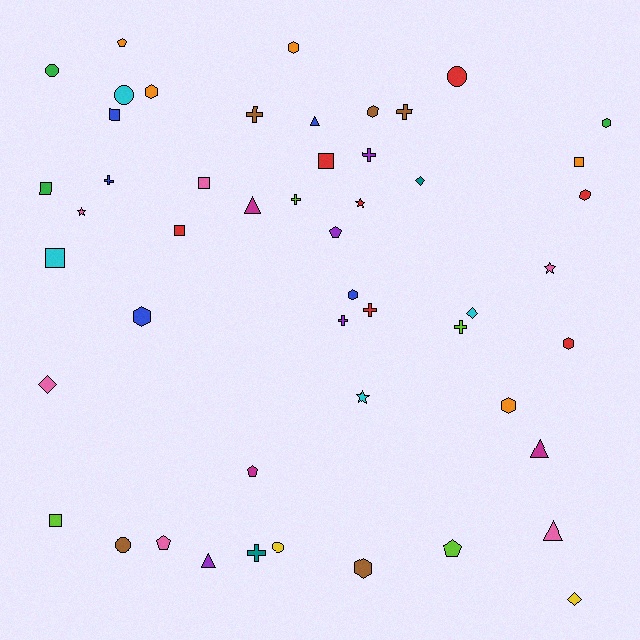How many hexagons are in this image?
There are 10 hexagons.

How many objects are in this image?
There are 50 objects.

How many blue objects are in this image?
There are 5 blue objects.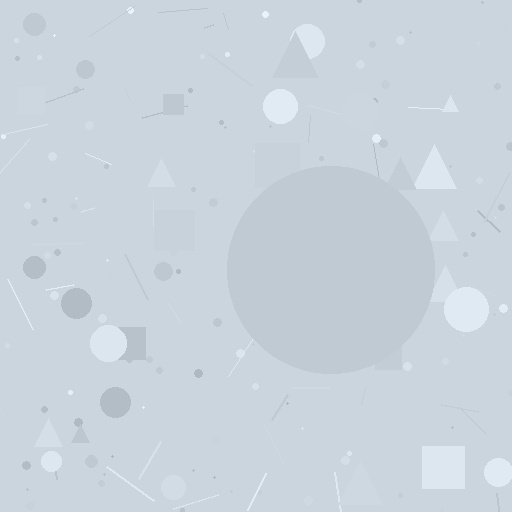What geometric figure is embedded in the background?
A circle is embedded in the background.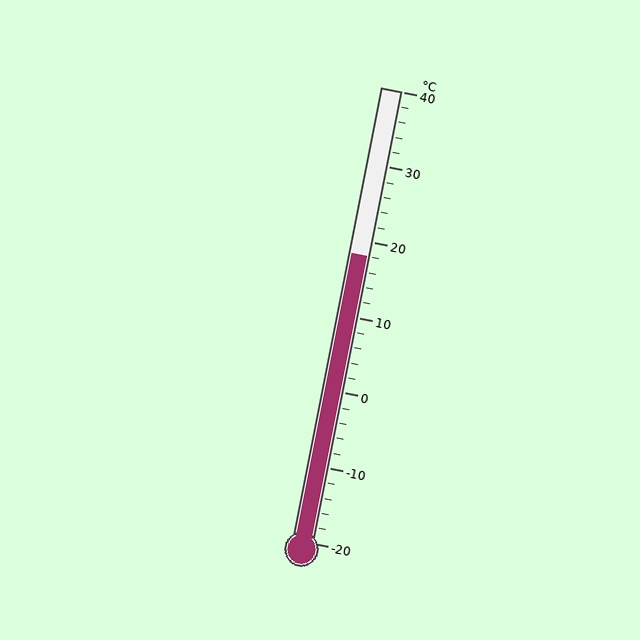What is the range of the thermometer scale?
The thermometer scale ranges from -20°C to 40°C.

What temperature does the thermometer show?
The thermometer shows approximately 18°C.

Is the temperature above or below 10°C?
The temperature is above 10°C.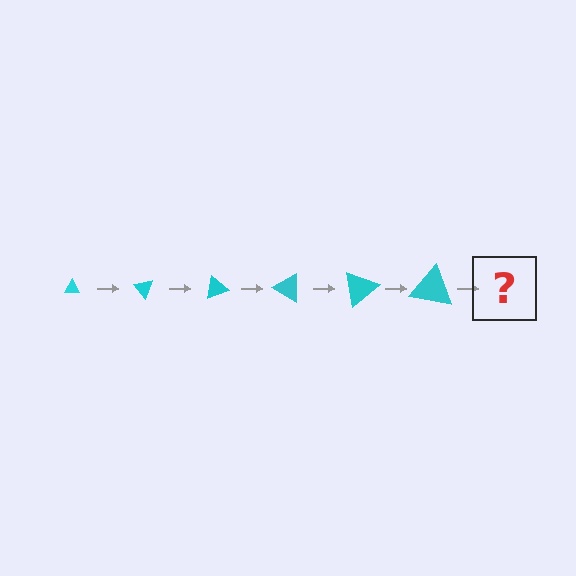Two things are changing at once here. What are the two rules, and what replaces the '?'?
The two rules are that the triangle grows larger each step and it rotates 50 degrees each step. The '?' should be a triangle, larger than the previous one and rotated 300 degrees from the start.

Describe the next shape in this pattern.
It should be a triangle, larger than the previous one and rotated 300 degrees from the start.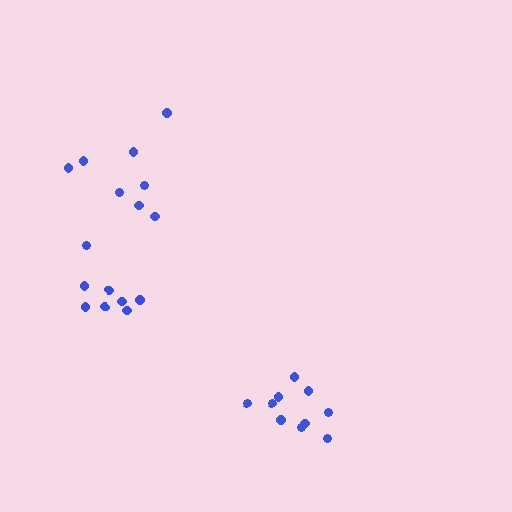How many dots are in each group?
Group 1: 10 dots, Group 2: 8 dots, Group 3: 8 dots (26 total).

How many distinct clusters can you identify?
There are 3 distinct clusters.